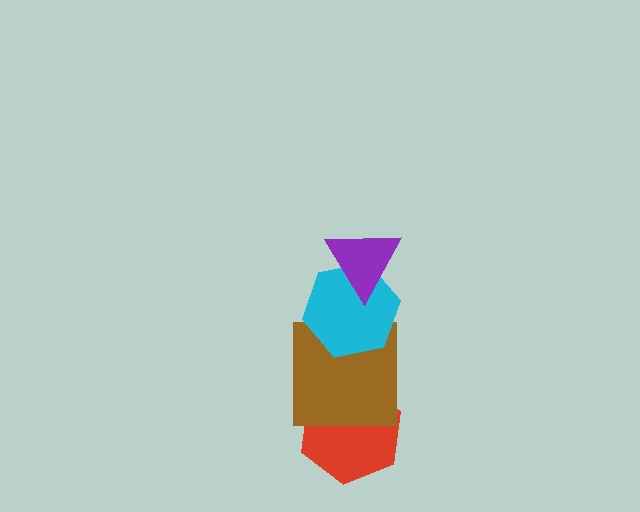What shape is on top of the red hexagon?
The brown square is on top of the red hexagon.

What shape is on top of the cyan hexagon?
The purple triangle is on top of the cyan hexagon.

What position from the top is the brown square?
The brown square is 3rd from the top.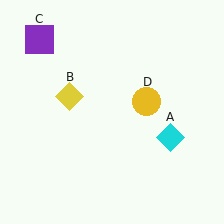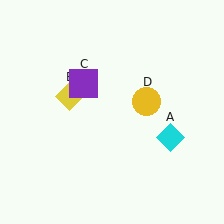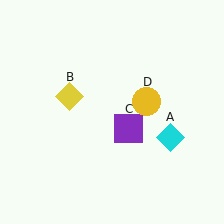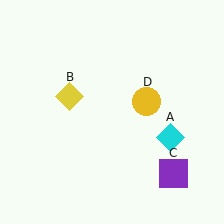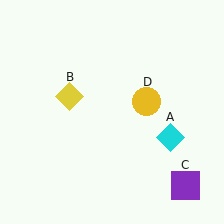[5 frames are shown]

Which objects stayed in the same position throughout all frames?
Cyan diamond (object A) and yellow diamond (object B) and yellow circle (object D) remained stationary.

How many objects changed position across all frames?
1 object changed position: purple square (object C).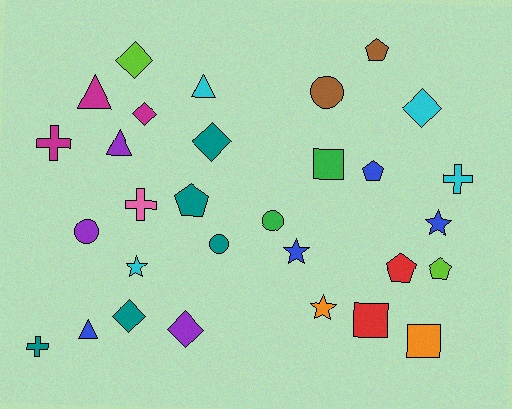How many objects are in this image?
There are 30 objects.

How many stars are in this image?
There are 4 stars.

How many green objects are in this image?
There are 2 green objects.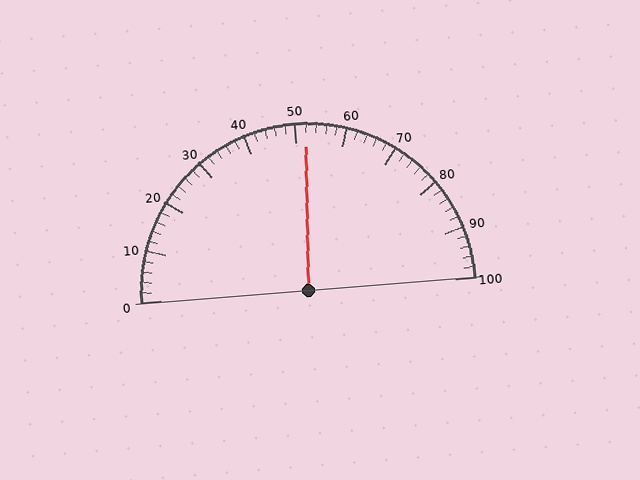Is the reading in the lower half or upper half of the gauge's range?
The reading is in the upper half of the range (0 to 100).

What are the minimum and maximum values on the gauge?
The gauge ranges from 0 to 100.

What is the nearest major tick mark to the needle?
The nearest major tick mark is 50.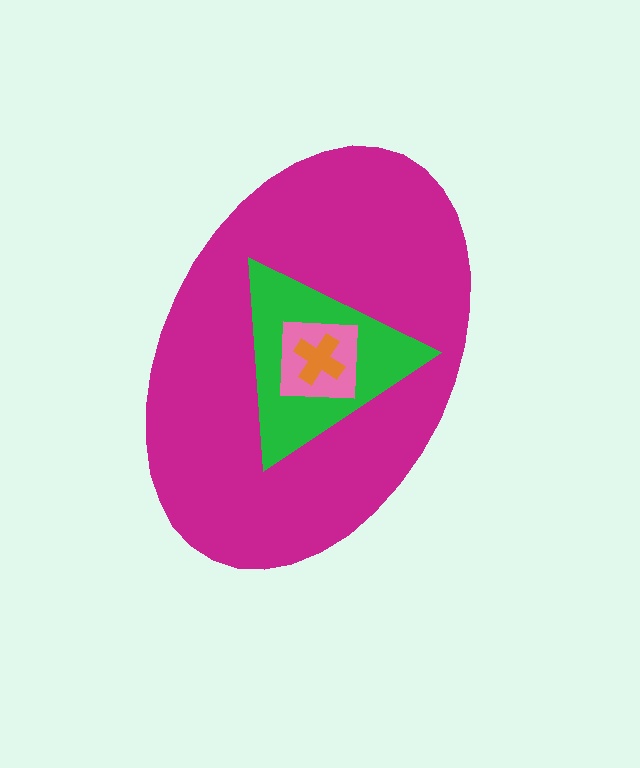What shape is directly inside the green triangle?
The pink square.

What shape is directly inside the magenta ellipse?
The green triangle.